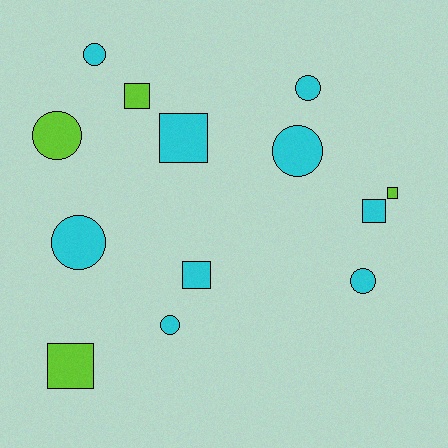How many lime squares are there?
There are 3 lime squares.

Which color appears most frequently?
Cyan, with 9 objects.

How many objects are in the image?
There are 13 objects.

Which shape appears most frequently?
Circle, with 7 objects.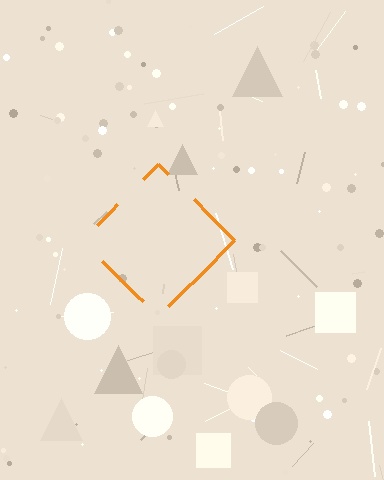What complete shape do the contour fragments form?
The contour fragments form a diamond.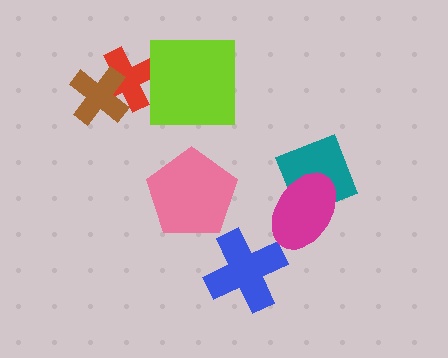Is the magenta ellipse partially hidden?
No, no other shape covers it.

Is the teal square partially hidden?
Yes, it is partially covered by another shape.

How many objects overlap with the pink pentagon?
0 objects overlap with the pink pentagon.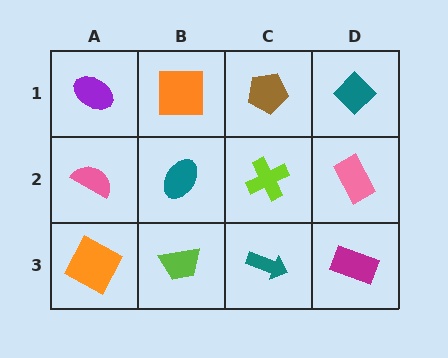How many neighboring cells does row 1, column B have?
3.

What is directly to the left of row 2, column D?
A lime cross.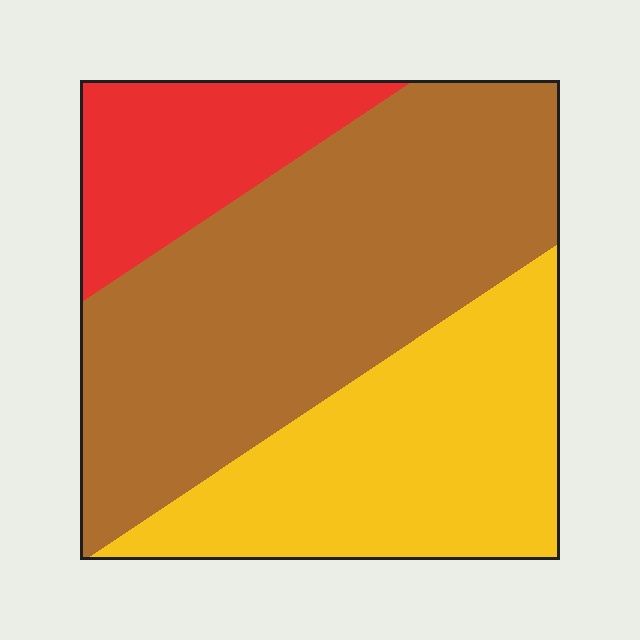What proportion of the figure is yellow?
Yellow takes up between a quarter and a half of the figure.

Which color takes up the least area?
Red, at roughly 15%.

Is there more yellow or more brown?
Brown.